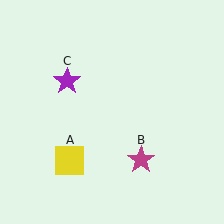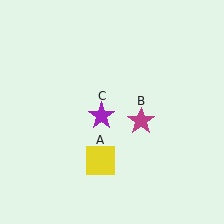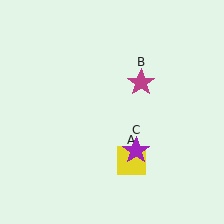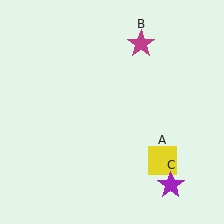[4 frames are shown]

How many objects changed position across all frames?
3 objects changed position: yellow square (object A), magenta star (object B), purple star (object C).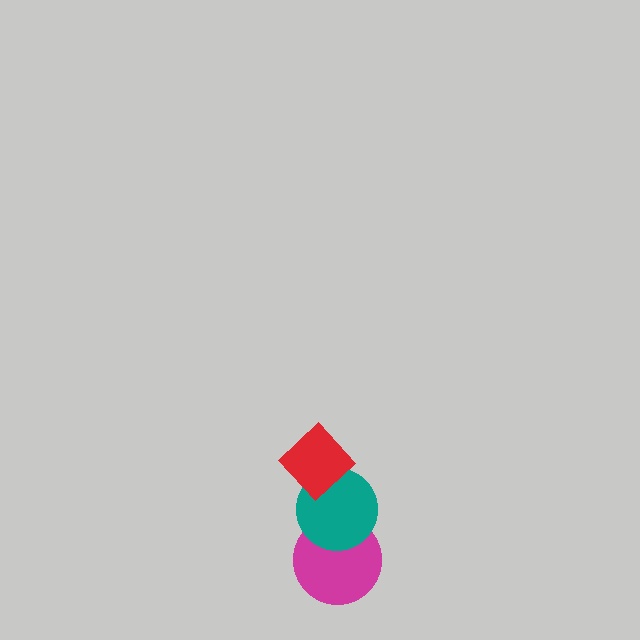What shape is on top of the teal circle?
The red diamond is on top of the teal circle.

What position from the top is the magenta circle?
The magenta circle is 3rd from the top.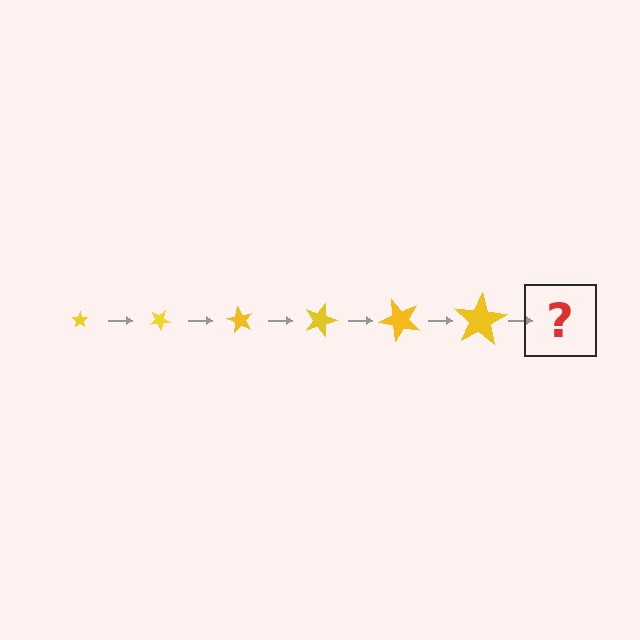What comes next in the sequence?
The next element should be a star, larger than the previous one and rotated 180 degrees from the start.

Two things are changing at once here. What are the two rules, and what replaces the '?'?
The two rules are that the star grows larger each step and it rotates 30 degrees each step. The '?' should be a star, larger than the previous one and rotated 180 degrees from the start.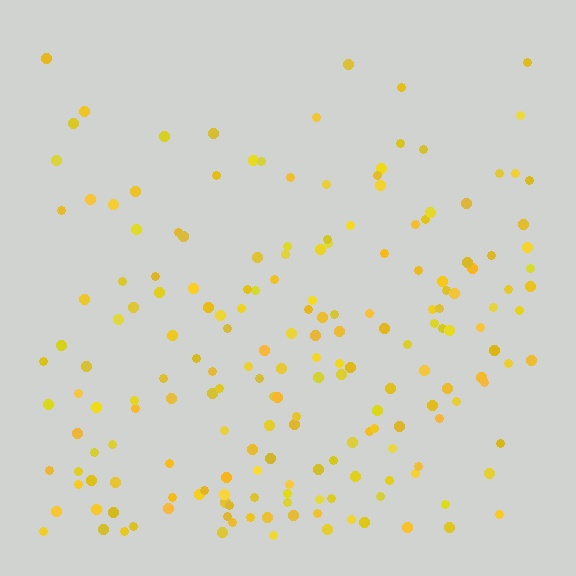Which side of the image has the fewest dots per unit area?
The top.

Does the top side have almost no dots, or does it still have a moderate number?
Still a moderate number, just noticeably fewer than the bottom.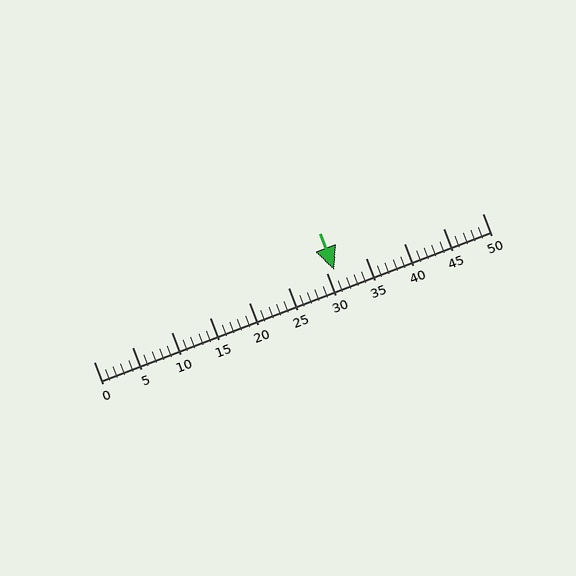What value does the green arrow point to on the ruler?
The green arrow points to approximately 31.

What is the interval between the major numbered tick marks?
The major tick marks are spaced 5 units apart.